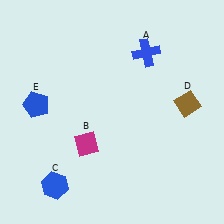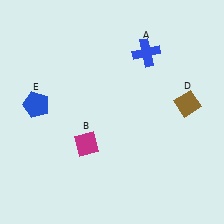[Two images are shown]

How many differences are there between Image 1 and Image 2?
There is 1 difference between the two images.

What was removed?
The blue hexagon (C) was removed in Image 2.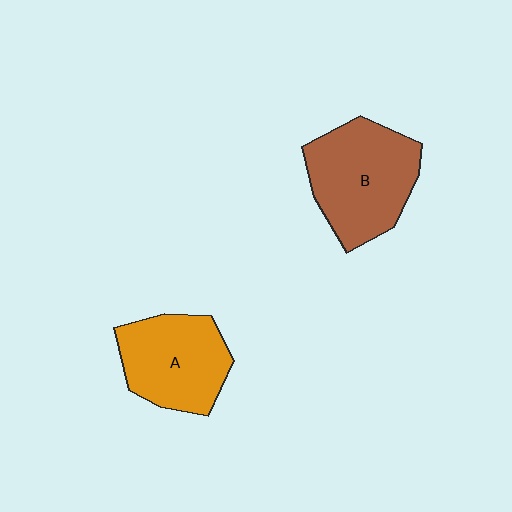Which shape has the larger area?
Shape B (brown).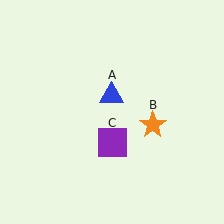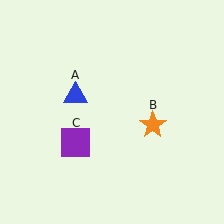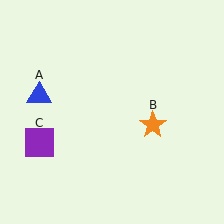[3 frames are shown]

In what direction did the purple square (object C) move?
The purple square (object C) moved left.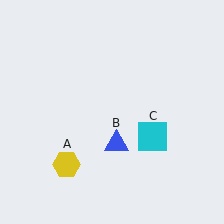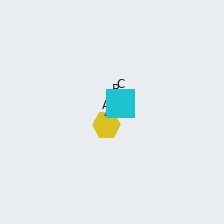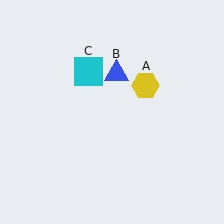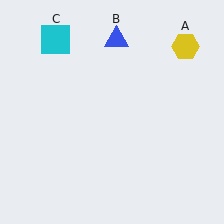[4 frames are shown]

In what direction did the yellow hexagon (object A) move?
The yellow hexagon (object A) moved up and to the right.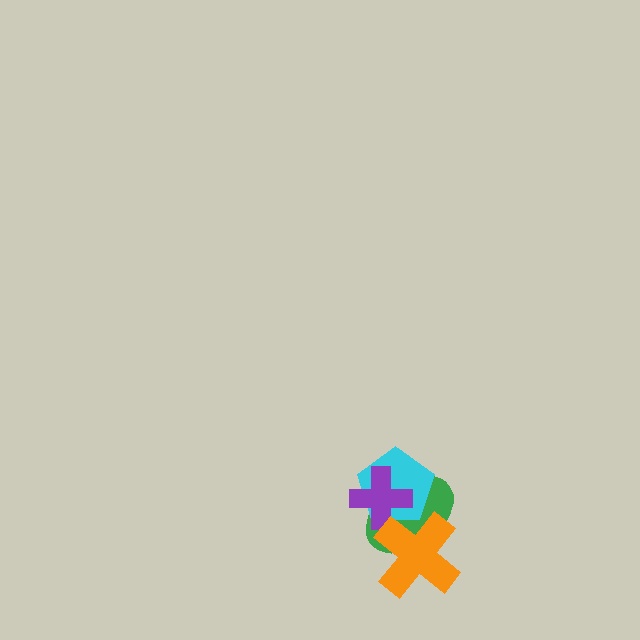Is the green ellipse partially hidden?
Yes, it is partially covered by another shape.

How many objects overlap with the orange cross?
3 objects overlap with the orange cross.